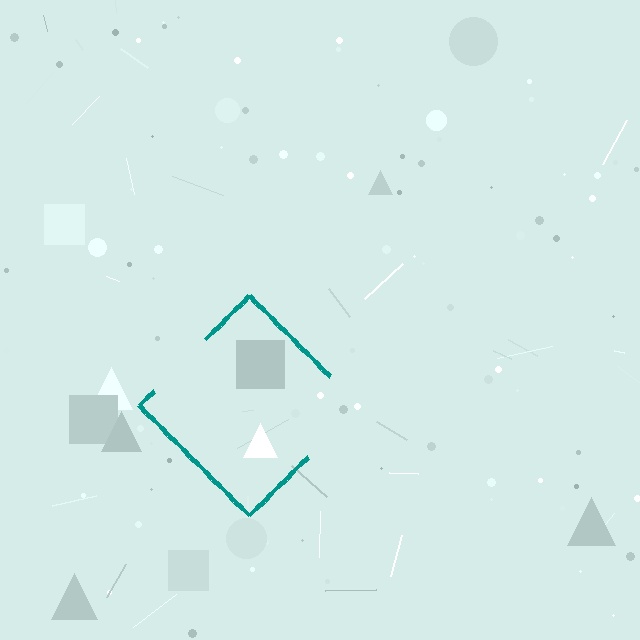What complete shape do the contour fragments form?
The contour fragments form a diamond.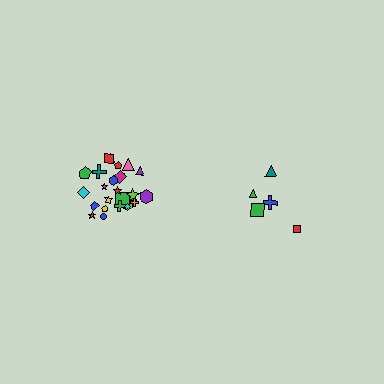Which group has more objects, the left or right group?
The left group.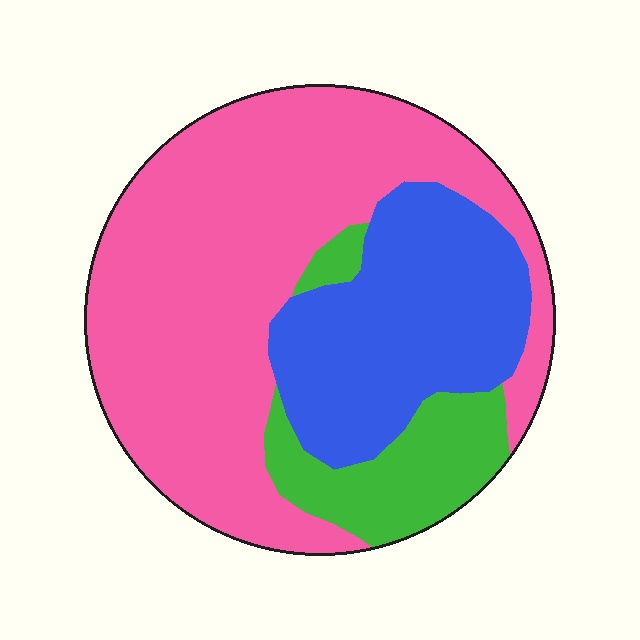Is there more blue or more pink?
Pink.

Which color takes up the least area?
Green, at roughly 15%.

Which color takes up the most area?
Pink, at roughly 60%.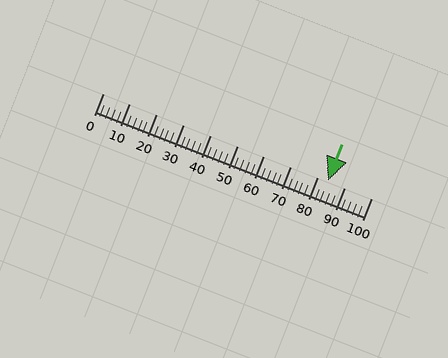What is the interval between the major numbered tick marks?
The major tick marks are spaced 10 units apart.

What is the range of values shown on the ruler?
The ruler shows values from 0 to 100.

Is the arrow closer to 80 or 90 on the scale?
The arrow is closer to 80.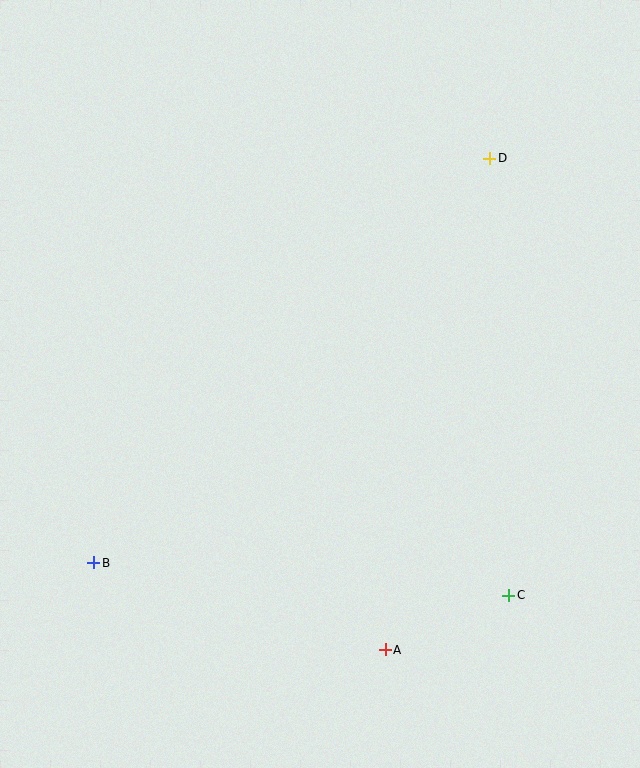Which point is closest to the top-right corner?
Point D is closest to the top-right corner.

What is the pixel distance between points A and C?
The distance between A and C is 135 pixels.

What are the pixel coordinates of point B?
Point B is at (94, 563).